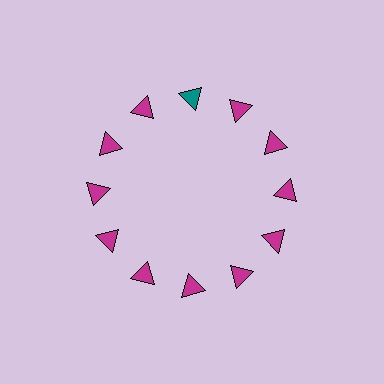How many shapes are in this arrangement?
There are 12 shapes arranged in a ring pattern.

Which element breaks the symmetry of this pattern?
The teal triangle at roughly the 12 o'clock position breaks the symmetry. All other shapes are magenta triangles.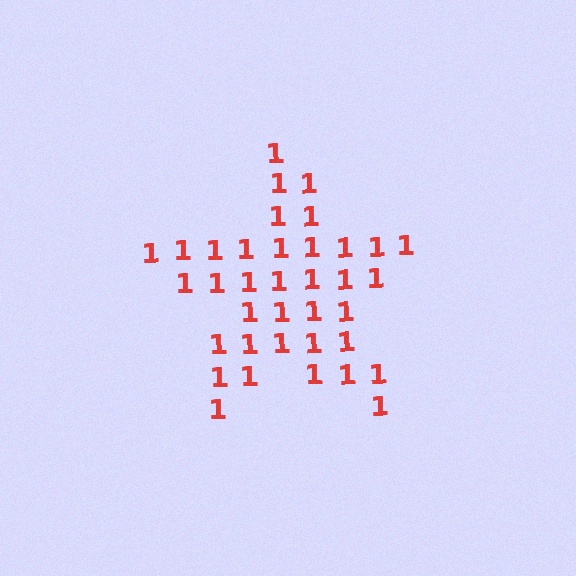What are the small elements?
The small elements are digit 1's.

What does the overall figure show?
The overall figure shows a star.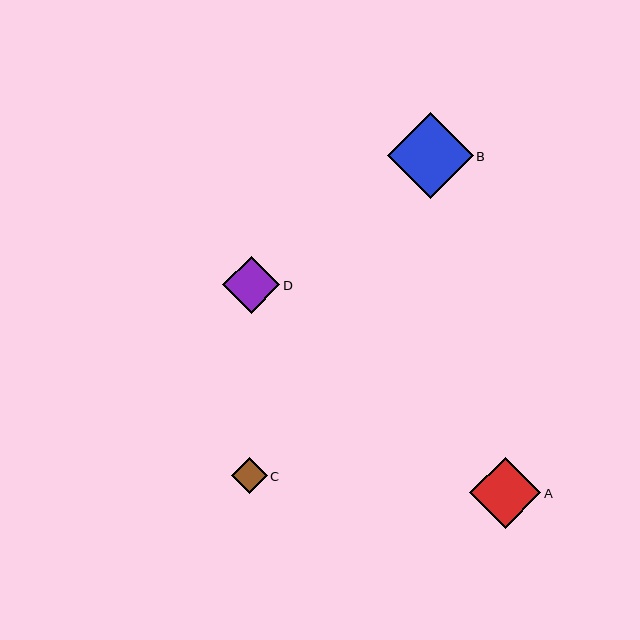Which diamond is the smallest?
Diamond C is the smallest with a size of approximately 36 pixels.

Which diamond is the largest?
Diamond B is the largest with a size of approximately 86 pixels.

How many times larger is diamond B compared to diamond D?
Diamond B is approximately 1.5 times the size of diamond D.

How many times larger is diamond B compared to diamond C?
Diamond B is approximately 2.4 times the size of diamond C.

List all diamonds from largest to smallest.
From largest to smallest: B, A, D, C.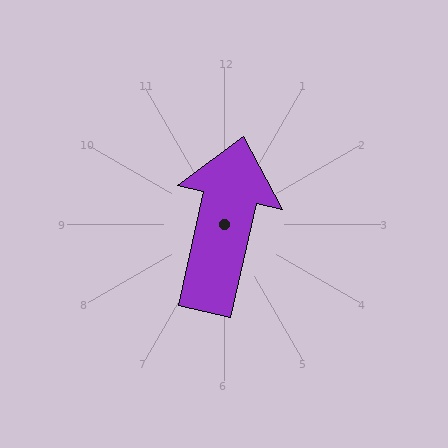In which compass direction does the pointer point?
North.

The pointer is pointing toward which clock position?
Roughly 12 o'clock.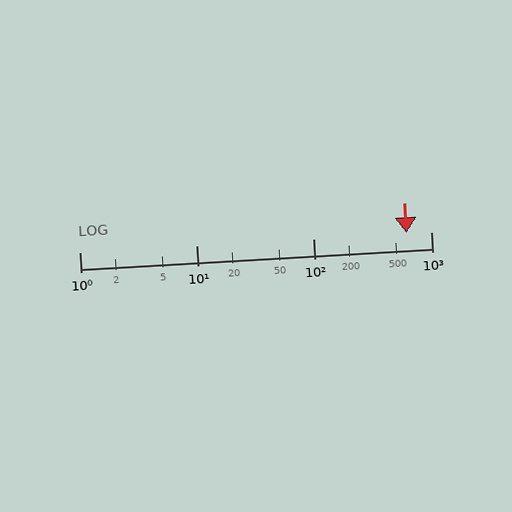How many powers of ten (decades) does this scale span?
The scale spans 3 decades, from 1 to 1000.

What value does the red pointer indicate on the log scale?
The pointer indicates approximately 620.